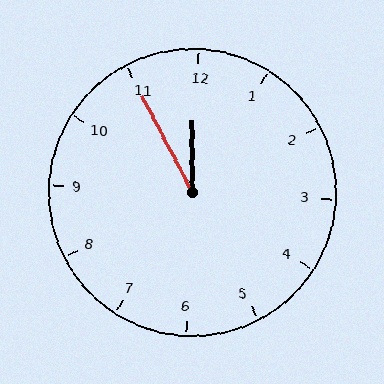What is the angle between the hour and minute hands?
Approximately 28 degrees.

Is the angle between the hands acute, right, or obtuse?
It is acute.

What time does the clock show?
11:55.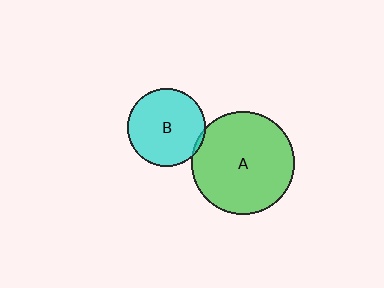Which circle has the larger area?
Circle A (green).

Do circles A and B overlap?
Yes.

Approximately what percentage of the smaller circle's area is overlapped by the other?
Approximately 5%.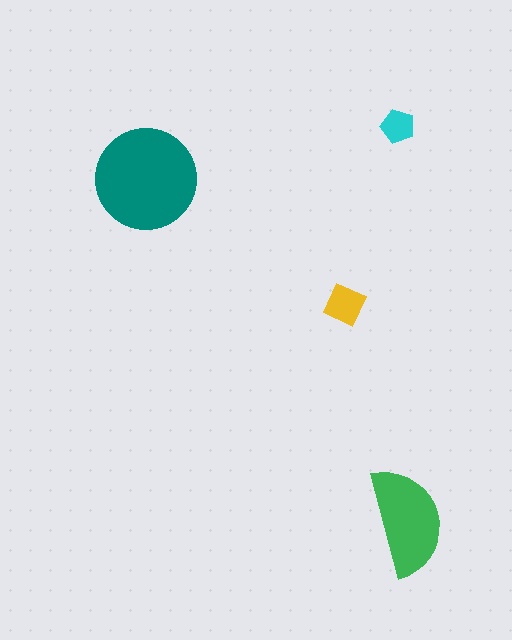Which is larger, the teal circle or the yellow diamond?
The teal circle.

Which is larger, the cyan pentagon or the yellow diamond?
The yellow diamond.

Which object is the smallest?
The cyan pentagon.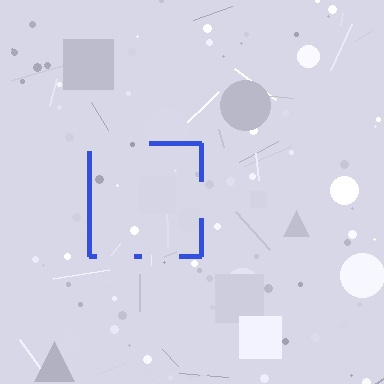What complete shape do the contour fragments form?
The contour fragments form a square.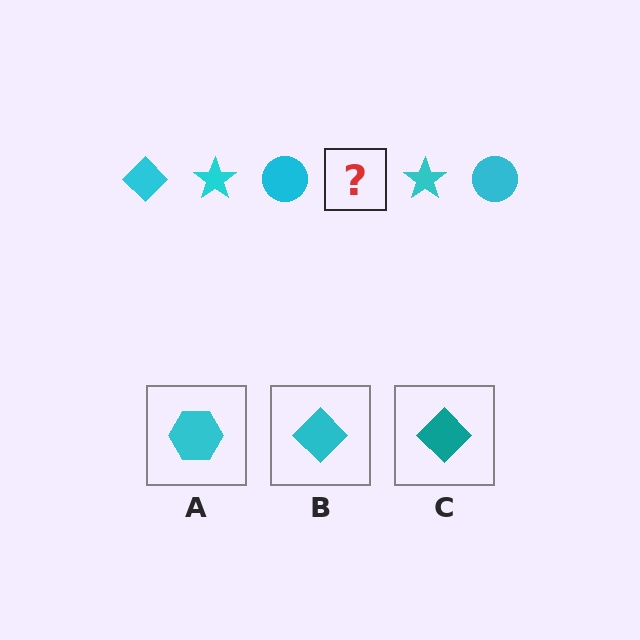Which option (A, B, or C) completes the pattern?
B.